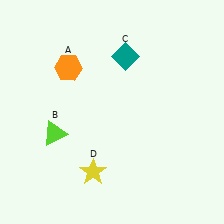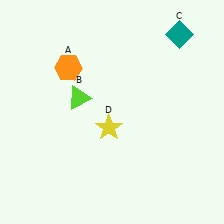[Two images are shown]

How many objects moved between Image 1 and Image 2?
3 objects moved between the two images.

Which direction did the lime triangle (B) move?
The lime triangle (B) moved up.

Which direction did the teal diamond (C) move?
The teal diamond (C) moved right.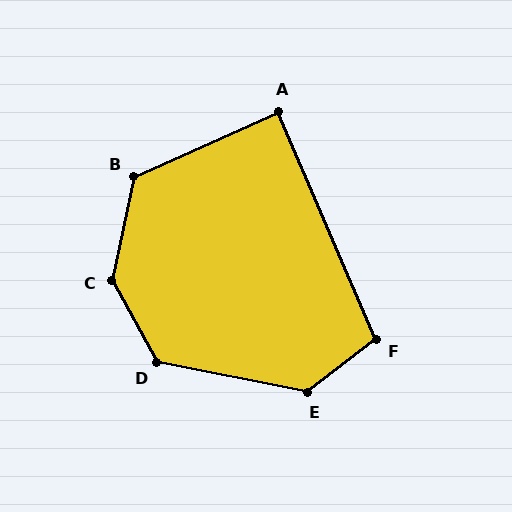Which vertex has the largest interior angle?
C, at approximately 140 degrees.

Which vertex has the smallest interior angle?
A, at approximately 89 degrees.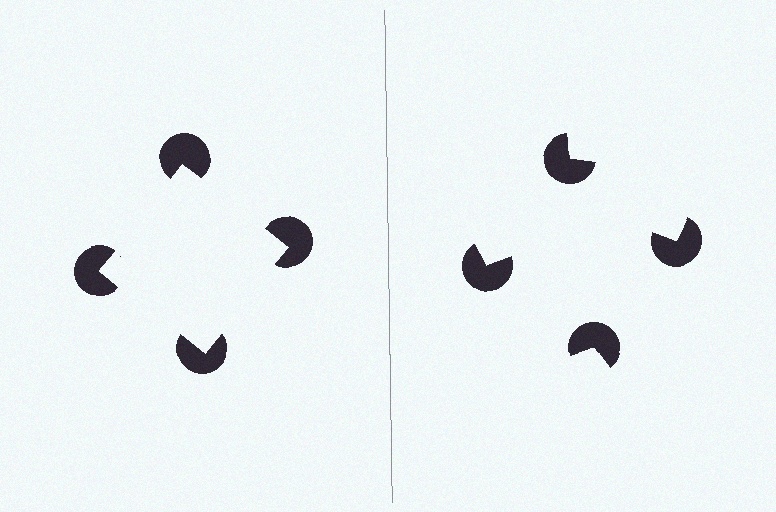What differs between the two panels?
The pac-man discs are positioned identically on both sides; only the wedge orientations differ. On the left they align to a square; on the right they are misaligned.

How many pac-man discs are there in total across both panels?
8 — 4 on each side.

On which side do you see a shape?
An illusory square appears on the left side. On the right side the wedge cuts are rotated, so no coherent shape forms.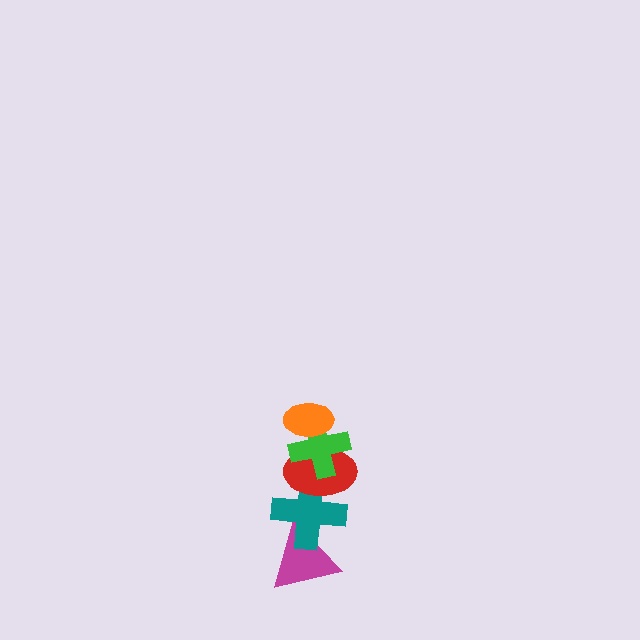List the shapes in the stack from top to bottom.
From top to bottom: the orange ellipse, the green cross, the red ellipse, the teal cross, the magenta triangle.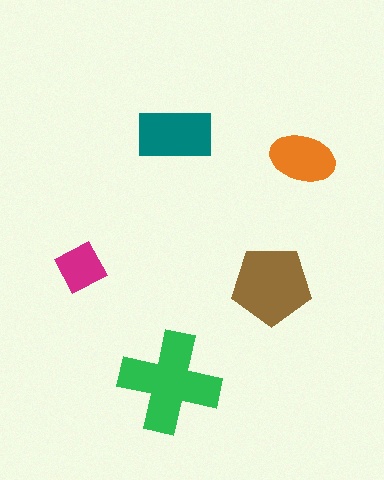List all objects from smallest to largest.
The magenta square, the orange ellipse, the teal rectangle, the brown pentagon, the green cross.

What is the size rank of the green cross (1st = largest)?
1st.